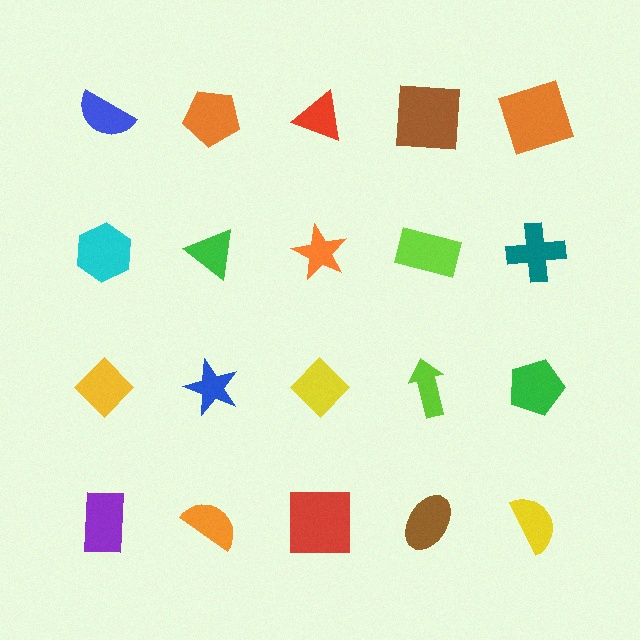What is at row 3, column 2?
A blue star.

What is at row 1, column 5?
An orange square.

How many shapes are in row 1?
5 shapes.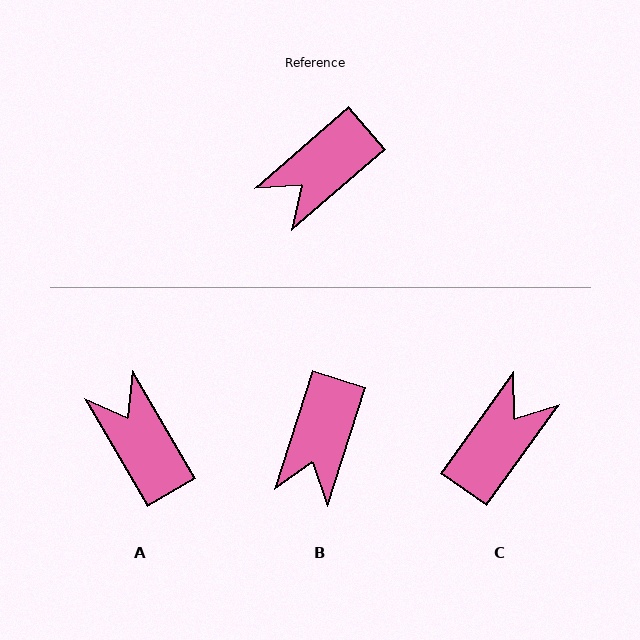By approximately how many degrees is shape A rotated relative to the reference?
Approximately 101 degrees clockwise.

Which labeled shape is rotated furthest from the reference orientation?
C, about 167 degrees away.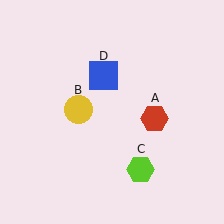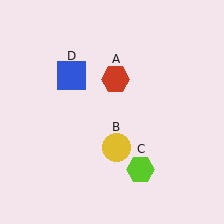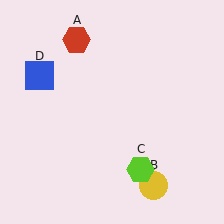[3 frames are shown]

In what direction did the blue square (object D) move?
The blue square (object D) moved left.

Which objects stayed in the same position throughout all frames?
Lime hexagon (object C) remained stationary.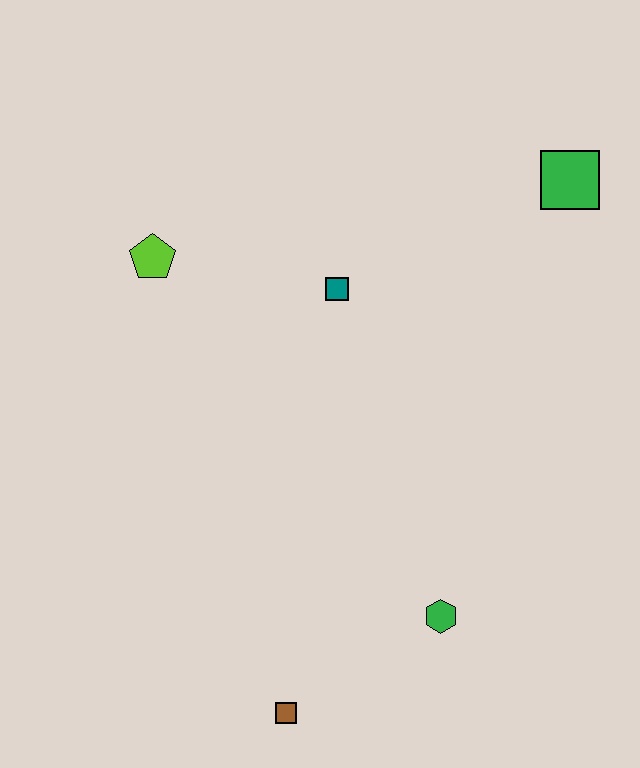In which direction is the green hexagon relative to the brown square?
The green hexagon is to the right of the brown square.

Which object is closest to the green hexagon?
The brown square is closest to the green hexagon.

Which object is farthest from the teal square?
The brown square is farthest from the teal square.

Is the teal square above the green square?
No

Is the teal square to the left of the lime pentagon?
No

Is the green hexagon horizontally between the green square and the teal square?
Yes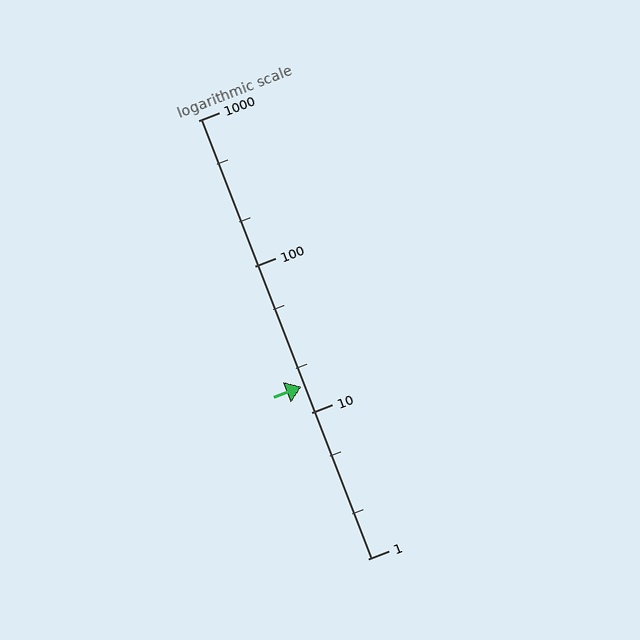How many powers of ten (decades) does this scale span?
The scale spans 3 decades, from 1 to 1000.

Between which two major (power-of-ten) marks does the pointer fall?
The pointer is between 10 and 100.